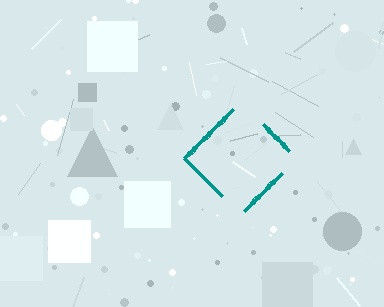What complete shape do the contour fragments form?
The contour fragments form a diamond.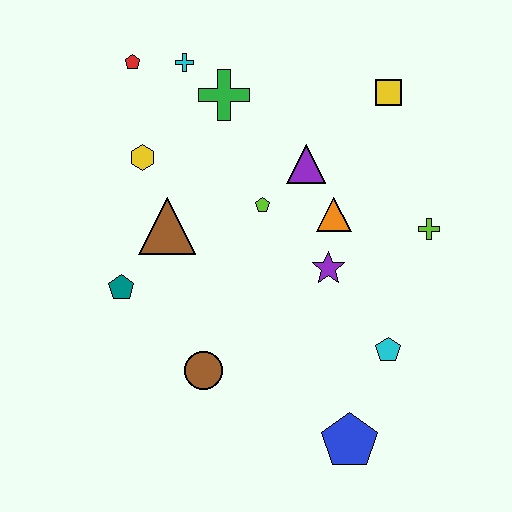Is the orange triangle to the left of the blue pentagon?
Yes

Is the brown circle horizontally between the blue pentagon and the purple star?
No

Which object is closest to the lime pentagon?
The purple triangle is closest to the lime pentagon.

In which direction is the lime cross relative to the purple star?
The lime cross is to the right of the purple star.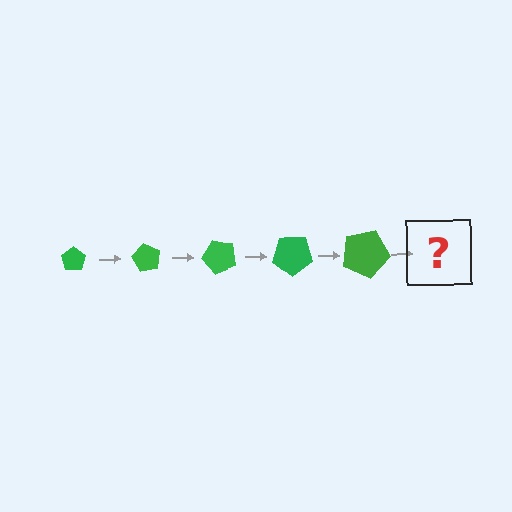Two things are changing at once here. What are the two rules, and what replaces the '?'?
The two rules are that the pentagon grows larger each step and it rotates 60 degrees each step. The '?' should be a pentagon, larger than the previous one and rotated 300 degrees from the start.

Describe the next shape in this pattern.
It should be a pentagon, larger than the previous one and rotated 300 degrees from the start.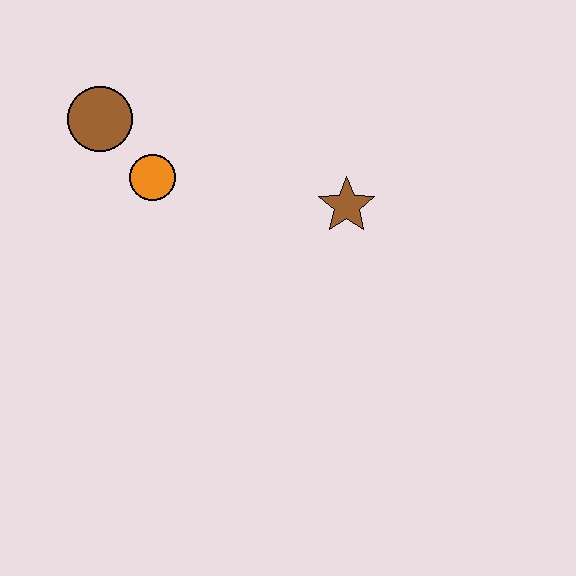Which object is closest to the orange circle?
The brown circle is closest to the orange circle.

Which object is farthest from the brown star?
The brown circle is farthest from the brown star.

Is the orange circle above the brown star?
Yes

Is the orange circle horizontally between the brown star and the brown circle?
Yes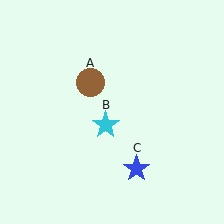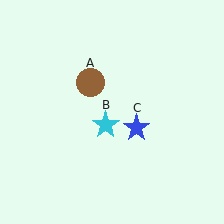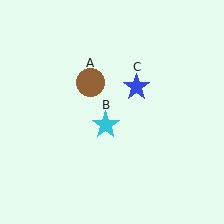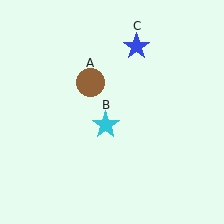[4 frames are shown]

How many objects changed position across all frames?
1 object changed position: blue star (object C).